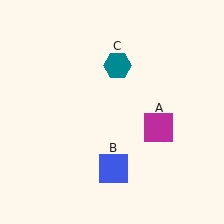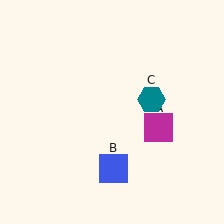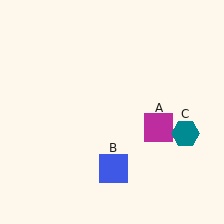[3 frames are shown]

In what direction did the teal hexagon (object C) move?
The teal hexagon (object C) moved down and to the right.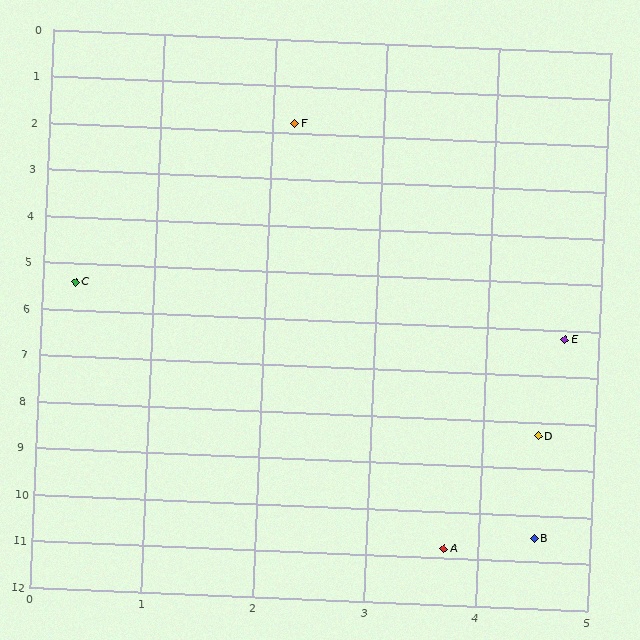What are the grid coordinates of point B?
Point B is at approximately (4.5, 10.5).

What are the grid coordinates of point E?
Point E is at approximately (4.7, 6.2).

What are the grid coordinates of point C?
Point C is at approximately (0.3, 5.4).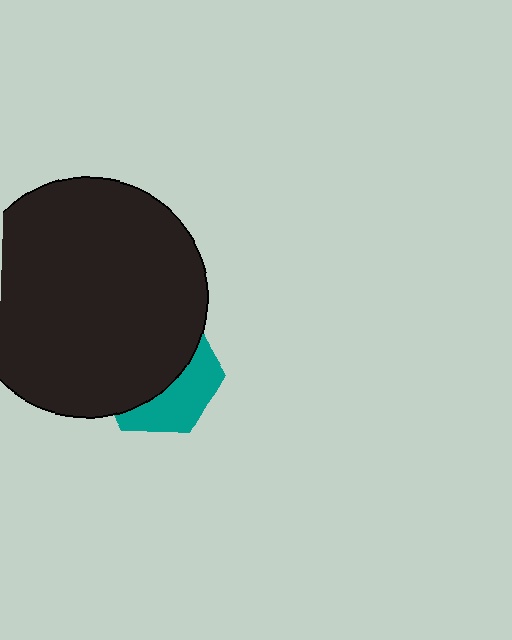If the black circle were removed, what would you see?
You would see the complete teal hexagon.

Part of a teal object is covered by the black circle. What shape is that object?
It is a hexagon.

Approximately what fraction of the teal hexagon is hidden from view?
Roughly 62% of the teal hexagon is hidden behind the black circle.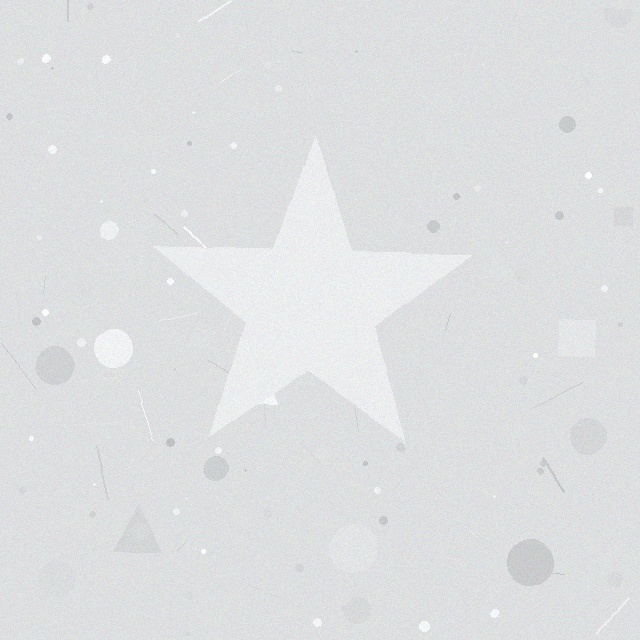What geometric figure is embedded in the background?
A star is embedded in the background.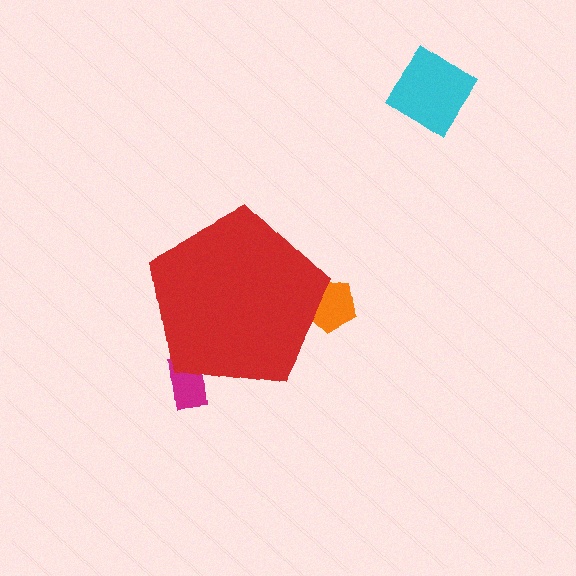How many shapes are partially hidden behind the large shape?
2 shapes are partially hidden.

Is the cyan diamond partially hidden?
No, the cyan diamond is fully visible.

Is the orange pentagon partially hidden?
Yes, the orange pentagon is partially hidden behind the red pentagon.